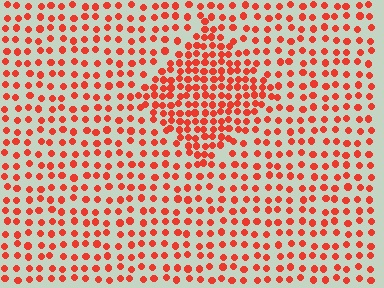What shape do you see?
I see a diamond.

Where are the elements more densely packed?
The elements are more densely packed inside the diamond boundary.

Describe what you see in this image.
The image contains small red elements arranged at two different densities. A diamond-shaped region is visible where the elements are more densely packed than the surrounding area.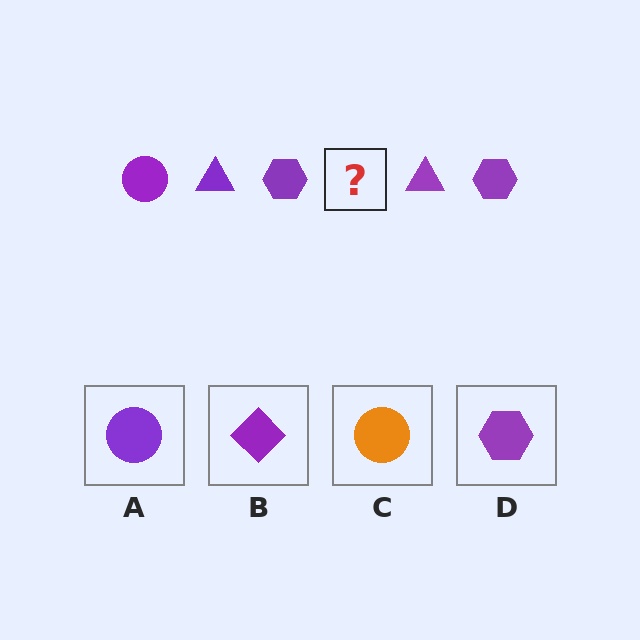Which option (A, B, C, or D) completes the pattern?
A.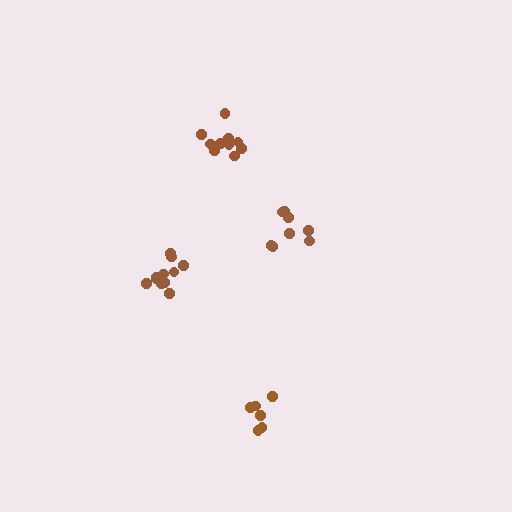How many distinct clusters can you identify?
There are 4 distinct clusters.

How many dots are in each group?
Group 1: 11 dots, Group 2: 6 dots, Group 3: 8 dots, Group 4: 11 dots (36 total).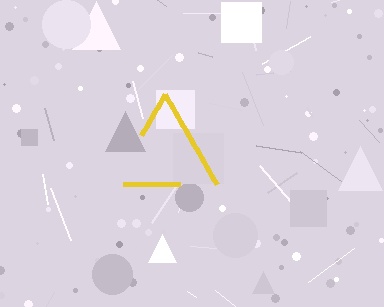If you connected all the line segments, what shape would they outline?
They would outline a triangle.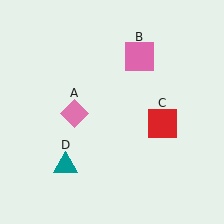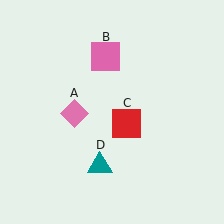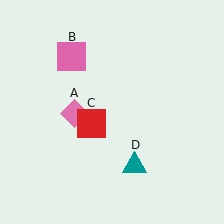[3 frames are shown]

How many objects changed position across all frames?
3 objects changed position: pink square (object B), red square (object C), teal triangle (object D).